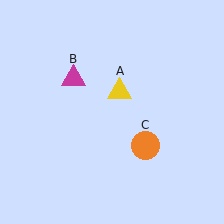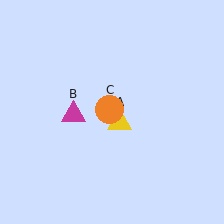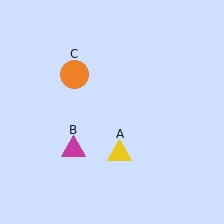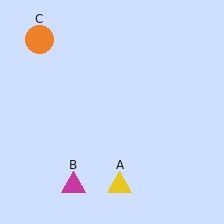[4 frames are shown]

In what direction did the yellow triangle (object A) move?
The yellow triangle (object A) moved down.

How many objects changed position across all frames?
3 objects changed position: yellow triangle (object A), magenta triangle (object B), orange circle (object C).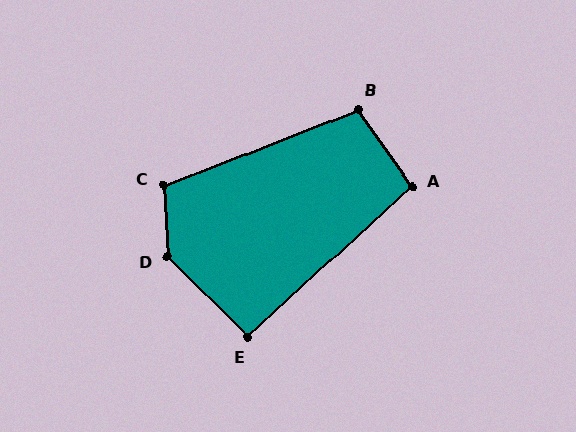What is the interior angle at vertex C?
Approximately 109 degrees (obtuse).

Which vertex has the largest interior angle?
D, at approximately 137 degrees.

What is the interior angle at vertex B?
Approximately 104 degrees (obtuse).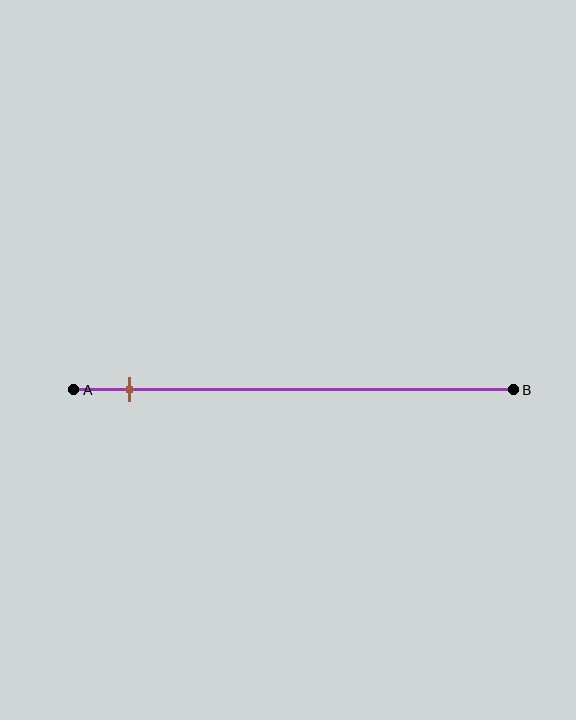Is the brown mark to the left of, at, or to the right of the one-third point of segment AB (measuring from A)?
The brown mark is to the left of the one-third point of segment AB.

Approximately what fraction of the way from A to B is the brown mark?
The brown mark is approximately 15% of the way from A to B.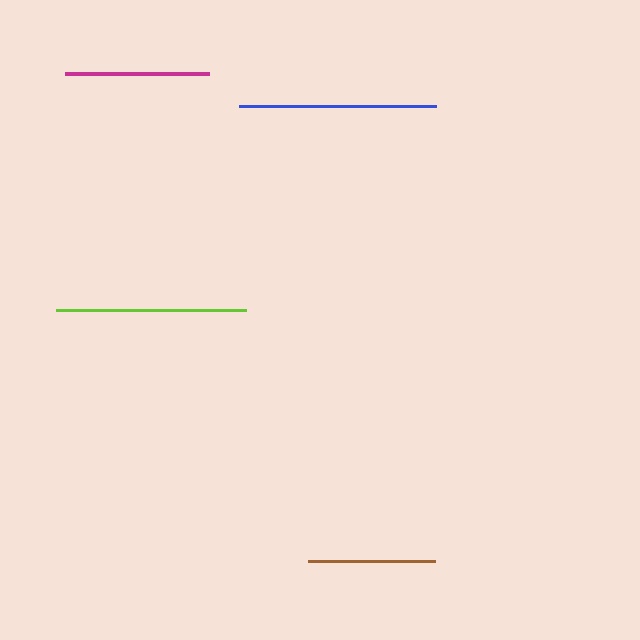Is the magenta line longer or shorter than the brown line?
The magenta line is longer than the brown line.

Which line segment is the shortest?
The brown line is the shortest at approximately 127 pixels.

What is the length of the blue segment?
The blue segment is approximately 197 pixels long.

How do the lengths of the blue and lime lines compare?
The blue and lime lines are approximately the same length.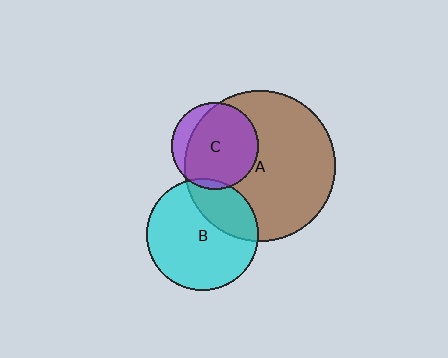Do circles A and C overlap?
Yes.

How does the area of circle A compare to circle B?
Approximately 1.8 times.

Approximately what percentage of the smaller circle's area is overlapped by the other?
Approximately 85%.